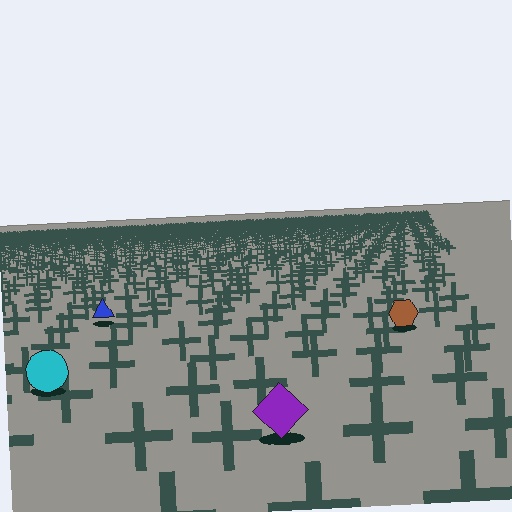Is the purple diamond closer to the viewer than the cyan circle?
Yes. The purple diamond is closer — you can tell from the texture gradient: the ground texture is coarser near it.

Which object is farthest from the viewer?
The blue triangle is farthest from the viewer. It appears smaller and the ground texture around it is denser.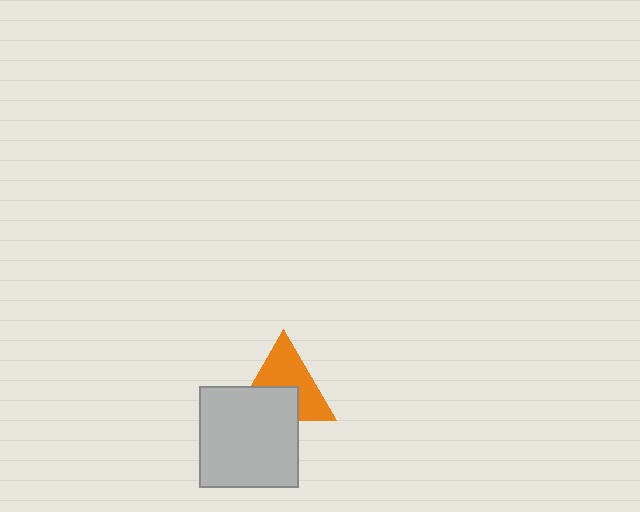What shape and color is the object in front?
The object in front is a light gray rectangle.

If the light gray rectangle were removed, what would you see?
You would see the complete orange triangle.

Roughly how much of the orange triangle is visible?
About half of it is visible (roughly 57%).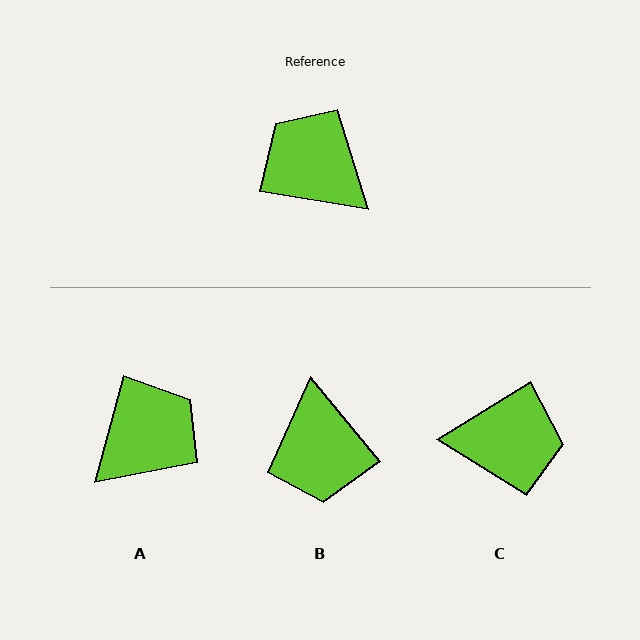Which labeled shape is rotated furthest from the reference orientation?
C, about 139 degrees away.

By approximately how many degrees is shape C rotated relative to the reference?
Approximately 139 degrees clockwise.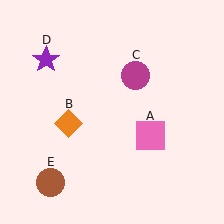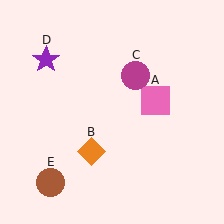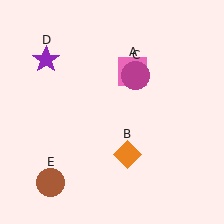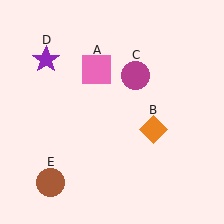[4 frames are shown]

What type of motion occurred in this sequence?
The pink square (object A), orange diamond (object B) rotated counterclockwise around the center of the scene.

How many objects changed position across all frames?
2 objects changed position: pink square (object A), orange diamond (object B).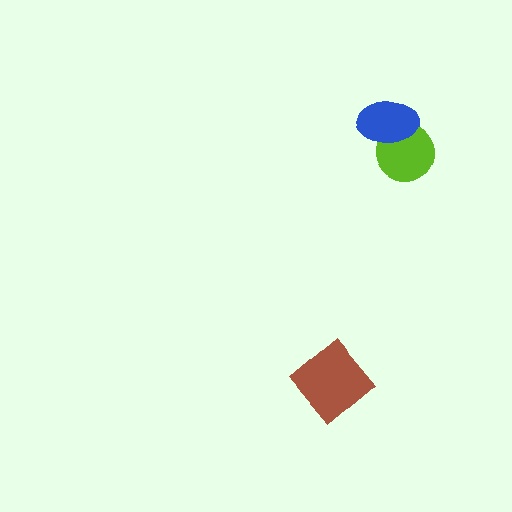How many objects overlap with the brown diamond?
0 objects overlap with the brown diamond.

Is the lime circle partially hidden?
Yes, it is partially covered by another shape.